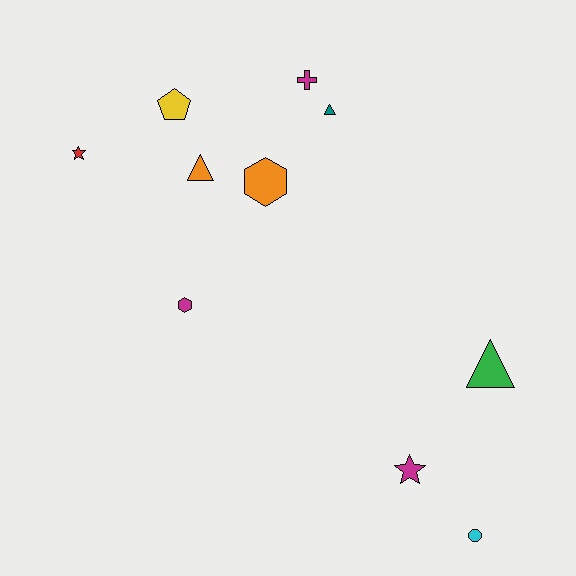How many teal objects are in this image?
There is 1 teal object.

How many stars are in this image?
There are 2 stars.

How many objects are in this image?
There are 10 objects.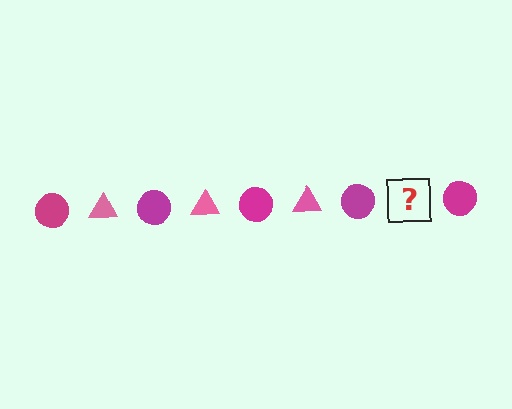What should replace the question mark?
The question mark should be replaced with a pink triangle.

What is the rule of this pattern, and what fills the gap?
The rule is that the pattern alternates between magenta circle and pink triangle. The gap should be filled with a pink triangle.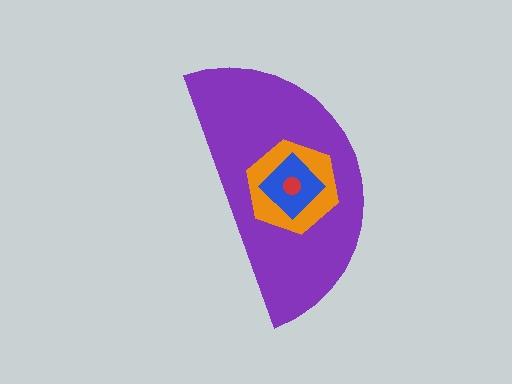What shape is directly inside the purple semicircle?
The orange hexagon.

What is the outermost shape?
The purple semicircle.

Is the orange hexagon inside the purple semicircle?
Yes.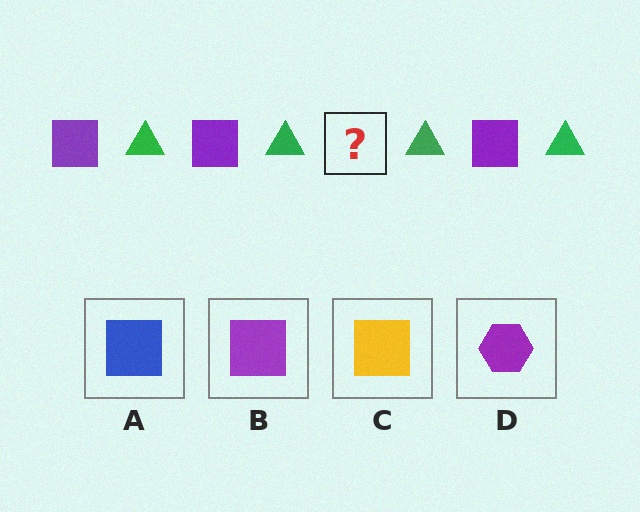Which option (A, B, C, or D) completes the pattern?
B.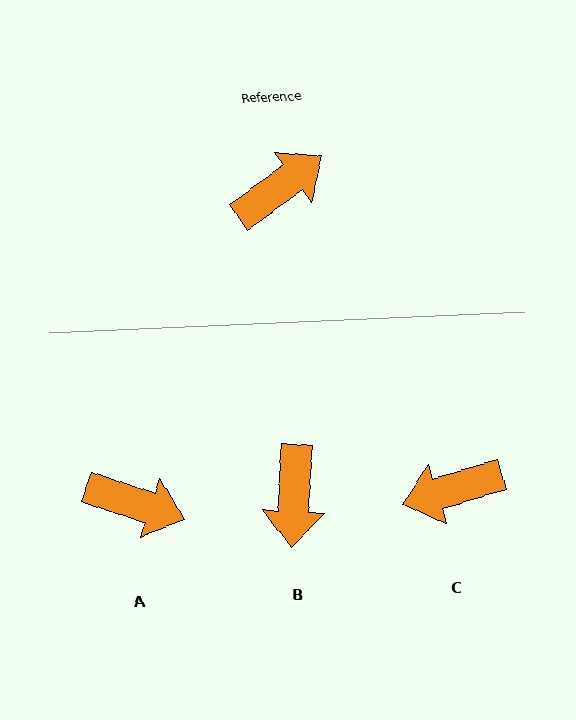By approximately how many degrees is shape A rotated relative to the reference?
Approximately 54 degrees clockwise.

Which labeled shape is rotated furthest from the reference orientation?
C, about 160 degrees away.